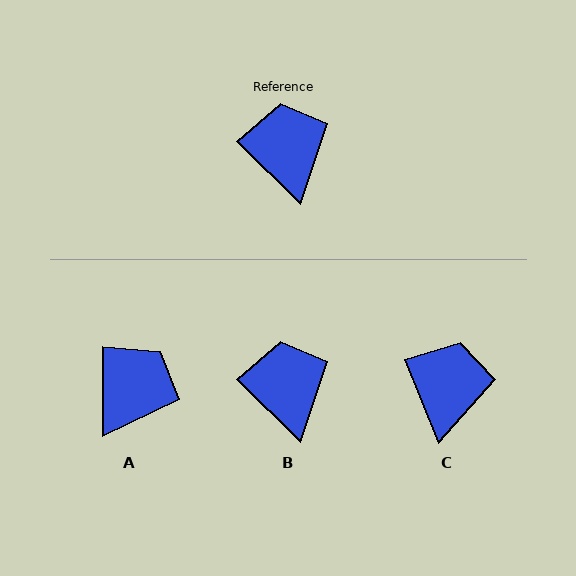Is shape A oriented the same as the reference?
No, it is off by about 45 degrees.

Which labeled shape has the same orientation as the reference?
B.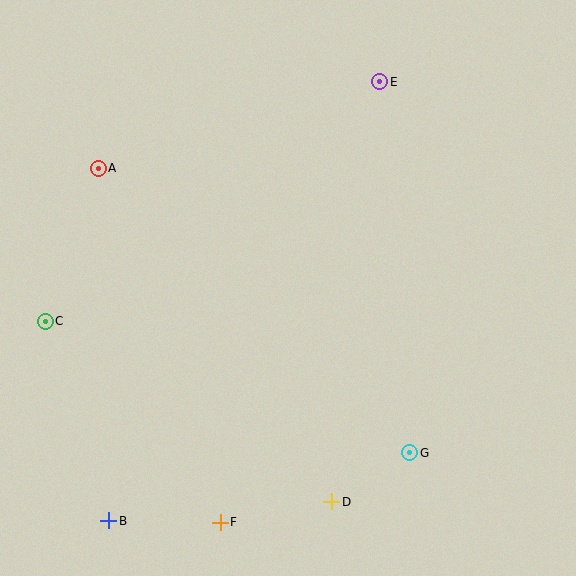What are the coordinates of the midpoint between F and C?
The midpoint between F and C is at (133, 422).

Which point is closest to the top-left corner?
Point A is closest to the top-left corner.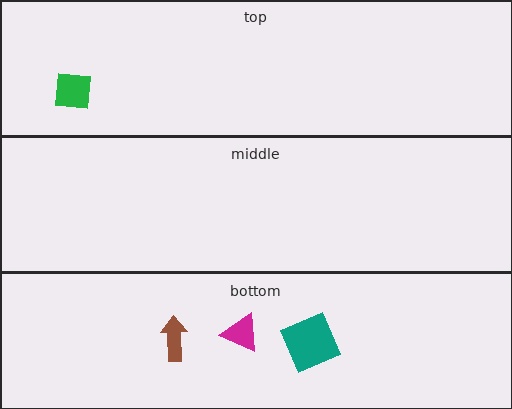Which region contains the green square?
The top region.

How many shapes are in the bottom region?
3.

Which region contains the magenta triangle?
The bottom region.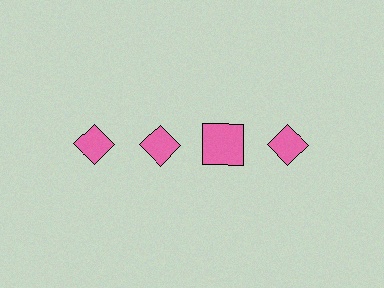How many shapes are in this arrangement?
There are 4 shapes arranged in a grid pattern.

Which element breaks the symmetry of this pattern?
The pink square in the top row, center column breaks the symmetry. All other shapes are pink diamonds.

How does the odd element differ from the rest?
It has a different shape: square instead of diamond.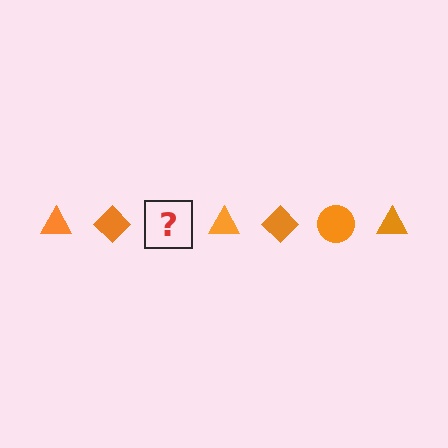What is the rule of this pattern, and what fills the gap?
The rule is that the pattern cycles through triangle, diamond, circle shapes in orange. The gap should be filled with an orange circle.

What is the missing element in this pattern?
The missing element is an orange circle.